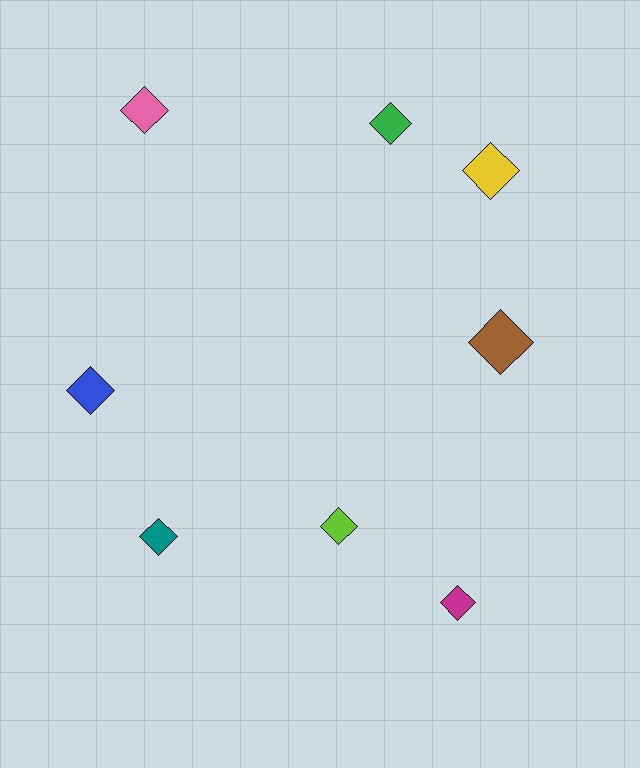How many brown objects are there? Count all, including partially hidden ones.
There is 1 brown object.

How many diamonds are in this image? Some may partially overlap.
There are 8 diamonds.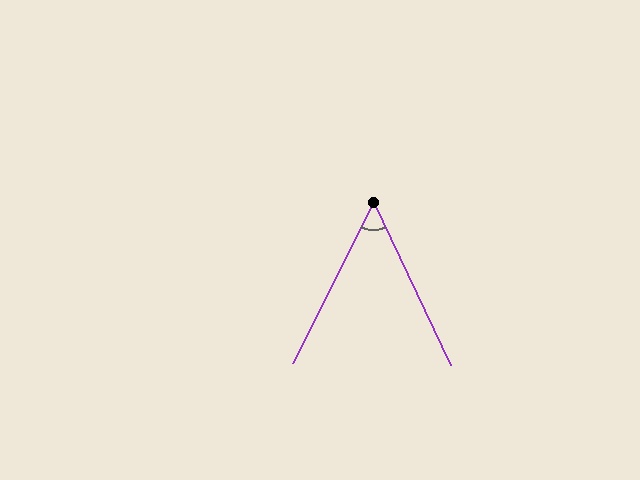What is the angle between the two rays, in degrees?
Approximately 52 degrees.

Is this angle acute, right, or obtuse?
It is acute.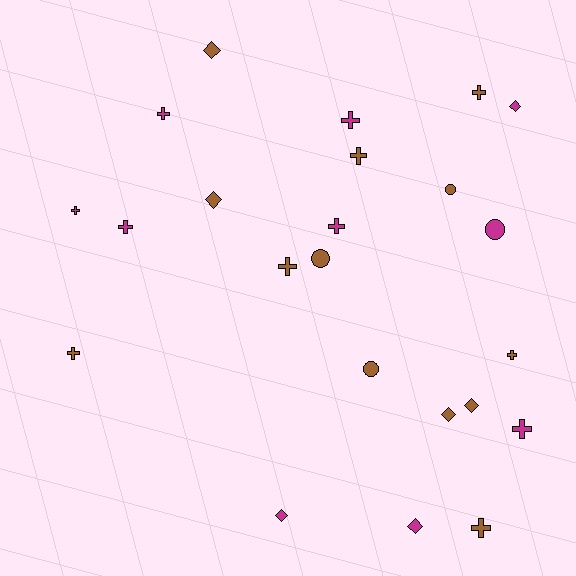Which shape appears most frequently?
Cross, with 12 objects.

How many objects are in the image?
There are 23 objects.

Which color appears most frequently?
Brown, with 13 objects.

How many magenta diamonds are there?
There are 3 magenta diamonds.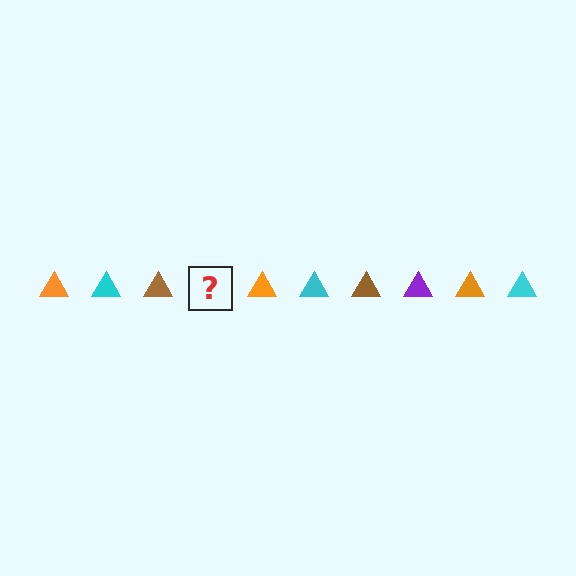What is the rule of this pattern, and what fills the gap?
The rule is that the pattern cycles through orange, cyan, brown, purple triangles. The gap should be filled with a purple triangle.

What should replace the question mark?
The question mark should be replaced with a purple triangle.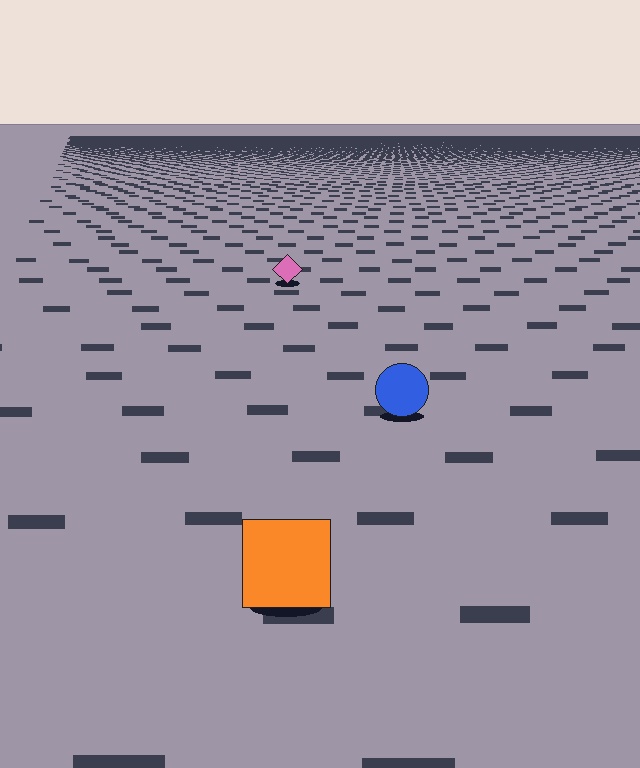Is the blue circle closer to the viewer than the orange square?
No. The orange square is closer — you can tell from the texture gradient: the ground texture is coarser near it.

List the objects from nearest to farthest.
From nearest to farthest: the orange square, the blue circle, the pink diamond.